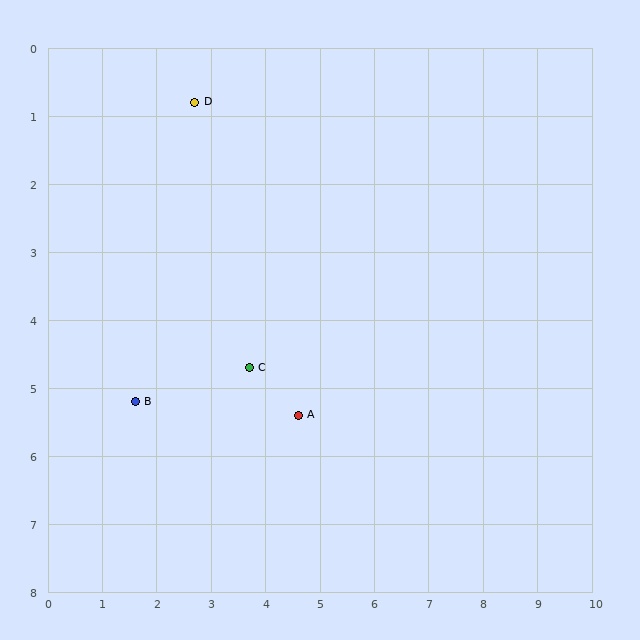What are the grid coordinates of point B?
Point B is at approximately (1.6, 5.2).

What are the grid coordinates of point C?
Point C is at approximately (3.7, 4.7).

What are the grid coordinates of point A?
Point A is at approximately (4.6, 5.4).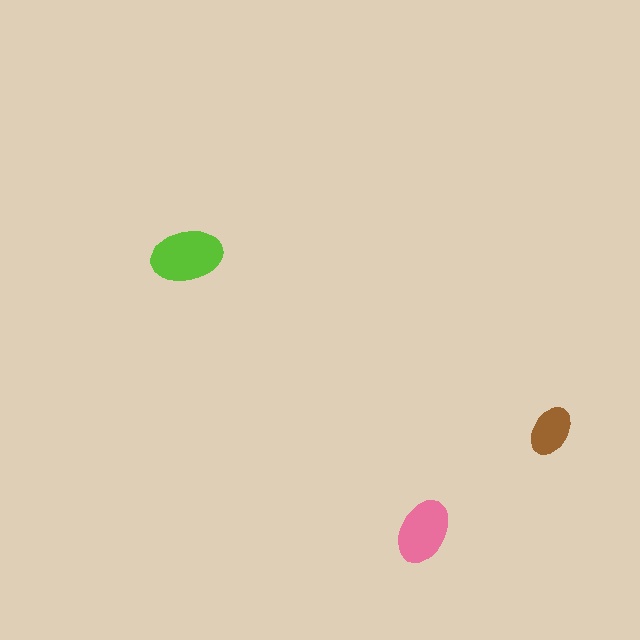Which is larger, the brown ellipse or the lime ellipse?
The lime one.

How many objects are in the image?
There are 3 objects in the image.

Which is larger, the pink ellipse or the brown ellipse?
The pink one.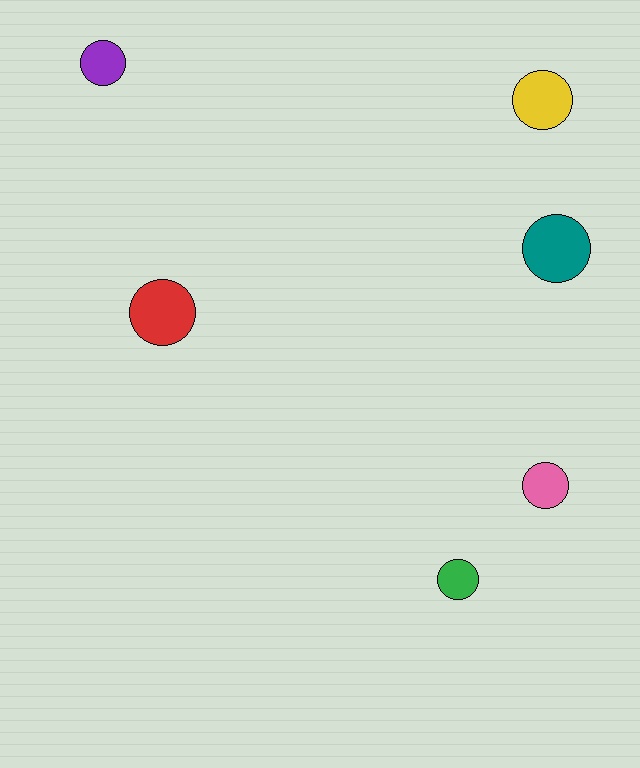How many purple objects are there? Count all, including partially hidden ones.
There is 1 purple object.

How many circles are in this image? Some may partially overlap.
There are 6 circles.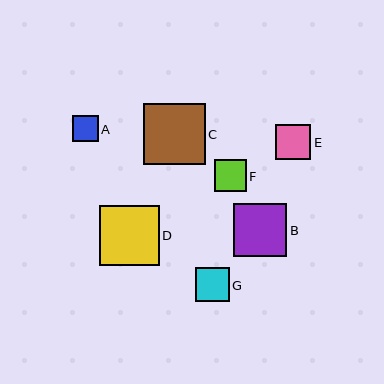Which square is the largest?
Square C is the largest with a size of approximately 61 pixels.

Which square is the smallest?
Square A is the smallest with a size of approximately 26 pixels.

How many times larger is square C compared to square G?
Square C is approximately 1.8 times the size of square G.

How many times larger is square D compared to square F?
Square D is approximately 1.8 times the size of square F.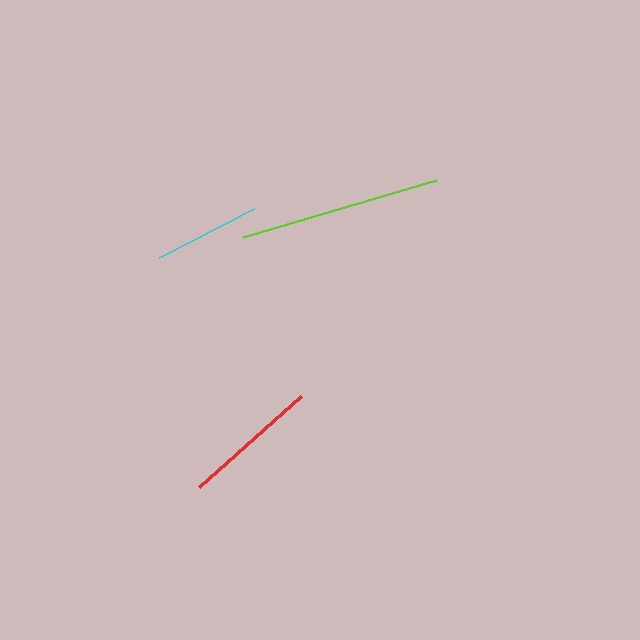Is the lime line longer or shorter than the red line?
The lime line is longer than the red line.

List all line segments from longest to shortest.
From longest to shortest: lime, red, cyan.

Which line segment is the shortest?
The cyan line is the shortest at approximately 107 pixels.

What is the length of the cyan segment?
The cyan segment is approximately 107 pixels long.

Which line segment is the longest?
The lime line is the longest at approximately 201 pixels.